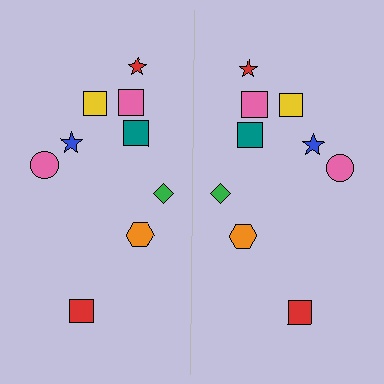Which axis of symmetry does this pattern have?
The pattern has a vertical axis of symmetry running through the center of the image.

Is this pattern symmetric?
Yes, this pattern has bilateral (reflection) symmetry.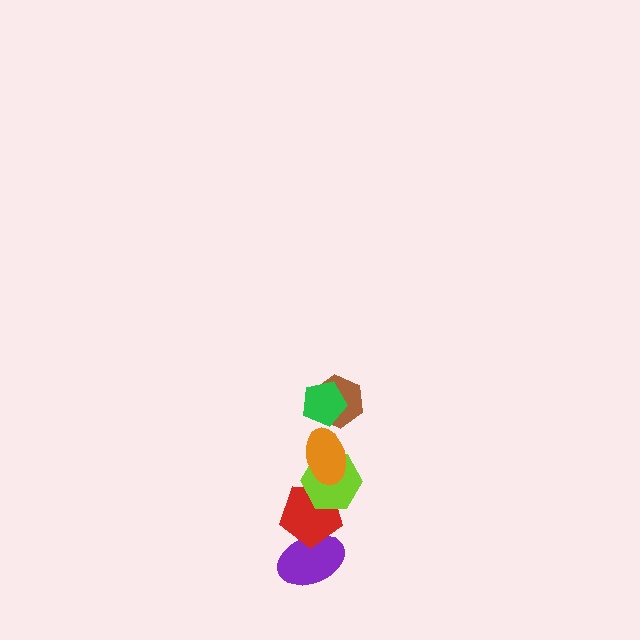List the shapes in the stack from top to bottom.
From top to bottom: the green pentagon, the brown hexagon, the orange ellipse, the lime hexagon, the red pentagon, the purple ellipse.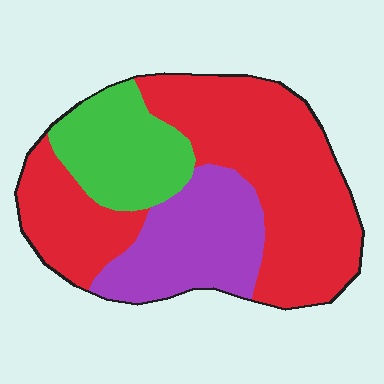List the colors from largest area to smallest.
From largest to smallest: red, purple, green.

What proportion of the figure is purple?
Purple covers 24% of the figure.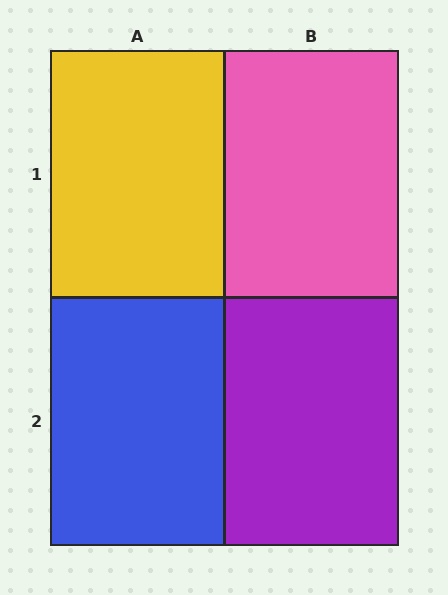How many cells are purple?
1 cell is purple.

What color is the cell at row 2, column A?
Blue.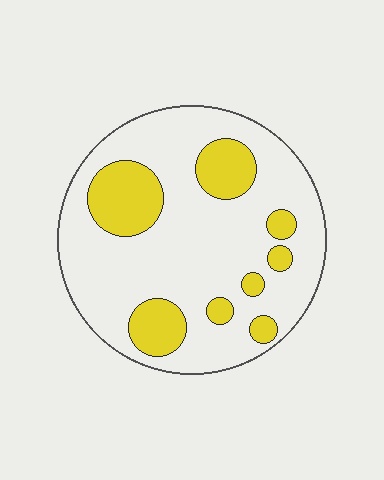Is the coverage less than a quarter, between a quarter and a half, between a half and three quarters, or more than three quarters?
Less than a quarter.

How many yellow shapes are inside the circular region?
8.